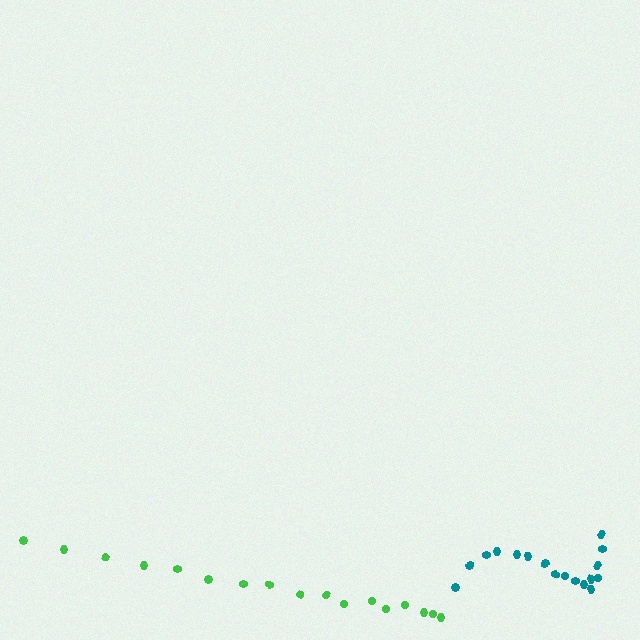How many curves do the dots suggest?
There are 2 distinct paths.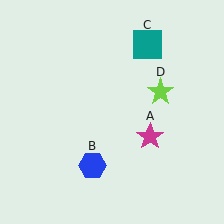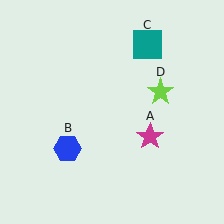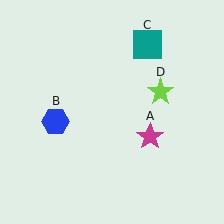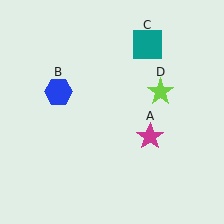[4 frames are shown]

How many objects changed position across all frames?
1 object changed position: blue hexagon (object B).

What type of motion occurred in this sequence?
The blue hexagon (object B) rotated clockwise around the center of the scene.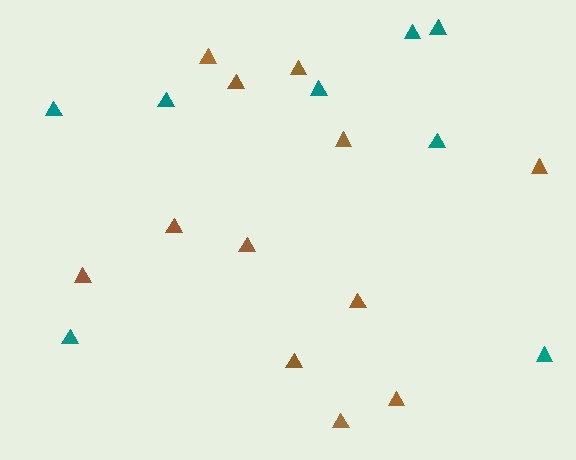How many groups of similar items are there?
There are 2 groups: one group of teal triangles (8) and one group of brown triangles (12).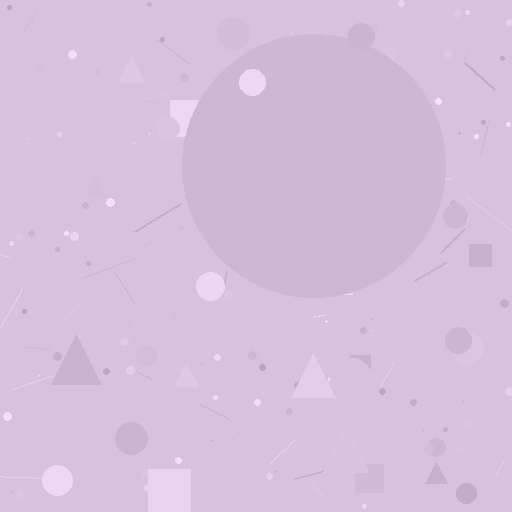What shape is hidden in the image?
A circle is hidden in the image.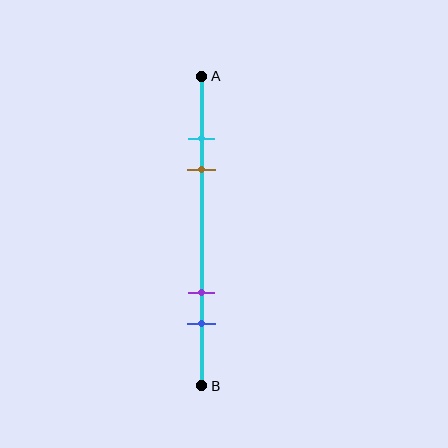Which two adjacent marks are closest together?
The cyan and brown marks are the closest adjacent pair.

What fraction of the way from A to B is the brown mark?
The brown mark is approximately 30% (0.3) of the way from A to B.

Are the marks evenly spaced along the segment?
No, the marks are not evenly spaced.